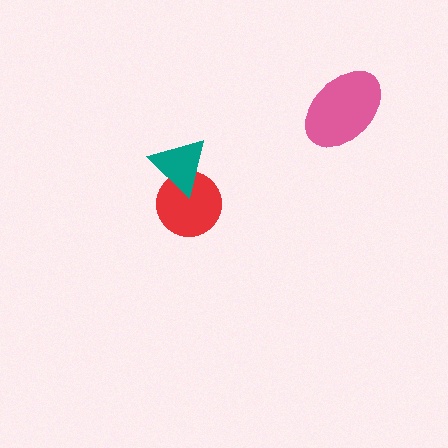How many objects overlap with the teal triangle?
1 object overlaps with the teal triangle.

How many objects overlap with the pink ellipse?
0 objects overlap with the pink ellipse.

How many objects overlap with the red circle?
1 object overlaps with the red circle.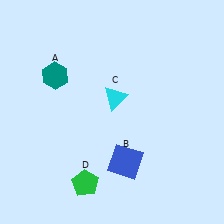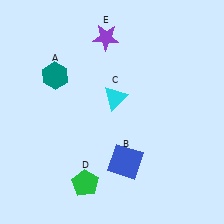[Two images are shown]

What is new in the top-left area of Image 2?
A purple star (E) was added in the top-left area of Image 2.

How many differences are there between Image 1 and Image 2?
There is 1 difference between the two images.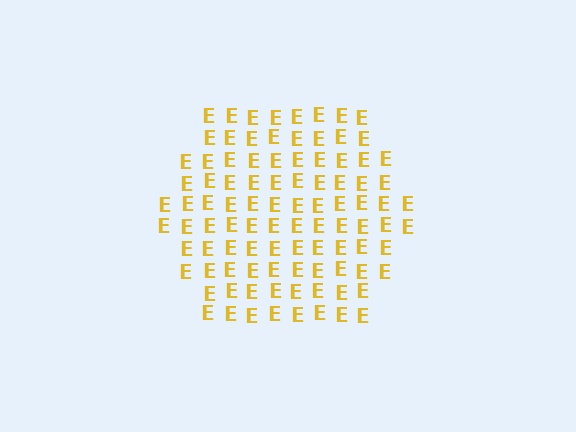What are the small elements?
The small elements are letter E's.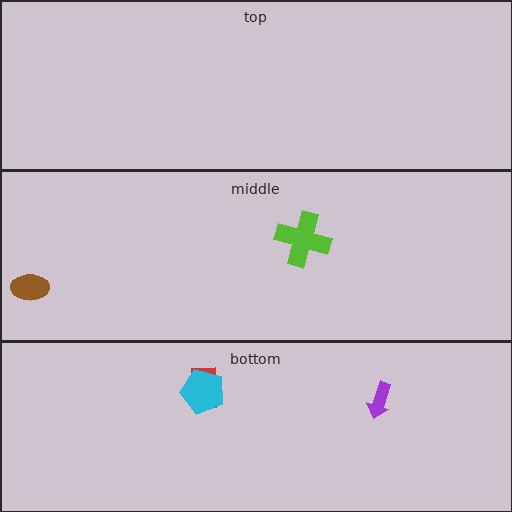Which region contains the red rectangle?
The bottom region.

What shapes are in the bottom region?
The purple arrow, the red rectangle, the cyan pentagon.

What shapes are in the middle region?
The brown ellipse, the lime cross.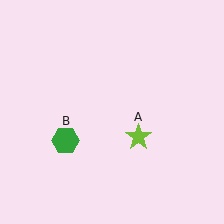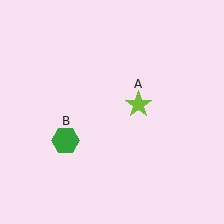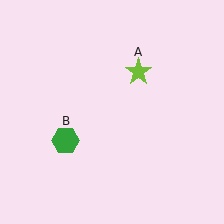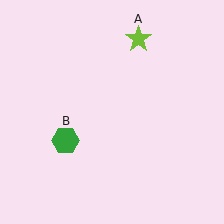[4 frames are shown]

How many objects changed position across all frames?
1 object changed position: lime star (object A).